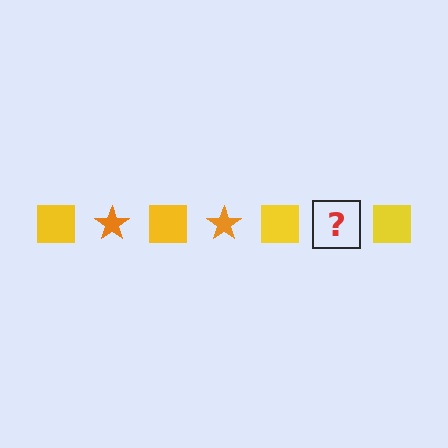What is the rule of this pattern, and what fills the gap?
The rule is that the pattern alternates between yellow square and orange star. The gap should be filled with an orange star.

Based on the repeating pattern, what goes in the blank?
The blank should be an orange star.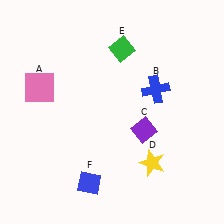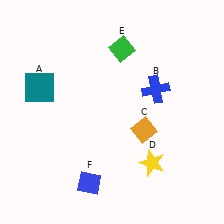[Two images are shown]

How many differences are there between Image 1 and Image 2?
There are 2 differences between the two images.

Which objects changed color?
A changed from pink to teal. C changed from purple to orange.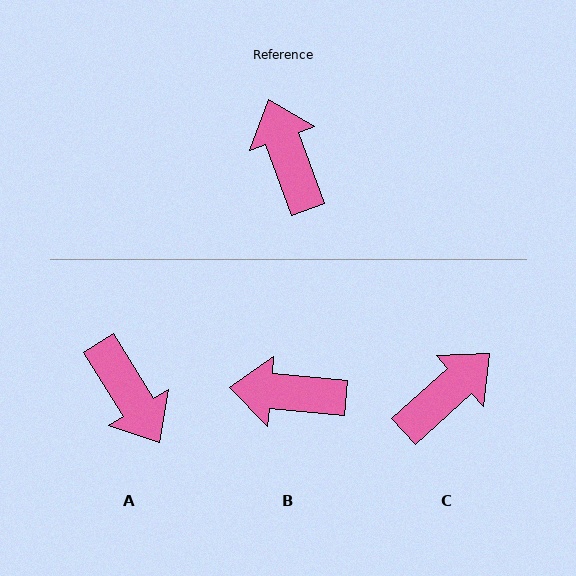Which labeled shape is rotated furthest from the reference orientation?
A, about 168 degrees away.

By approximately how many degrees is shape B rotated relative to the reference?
Approximately 65 degrees counter-clockwise.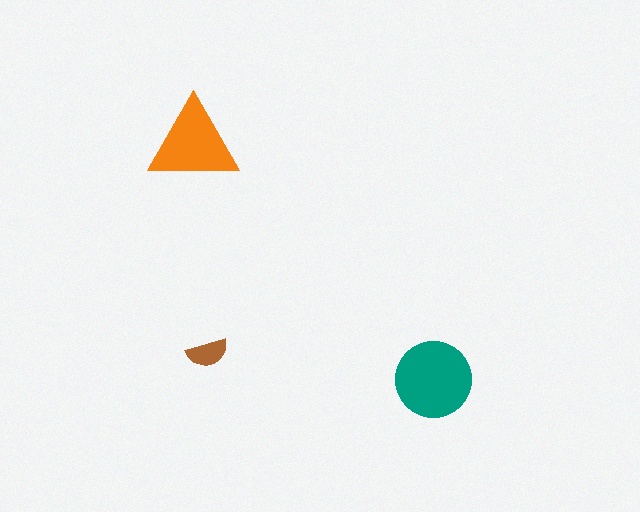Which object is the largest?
The teal circle.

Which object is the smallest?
The brown semicircle.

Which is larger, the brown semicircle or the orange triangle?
The orange triangle.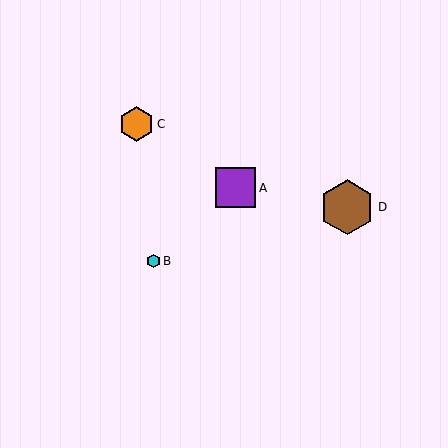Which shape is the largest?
The brown hexagon (labeled D) is the largest.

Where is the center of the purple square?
The center of the purple square is at (235, 188).